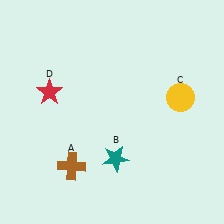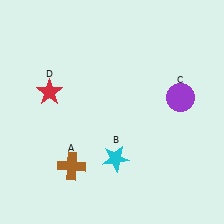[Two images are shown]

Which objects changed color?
B changed from teal to cyan. C changed from yellow to purple.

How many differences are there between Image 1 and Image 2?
There are 2 differences between the two images.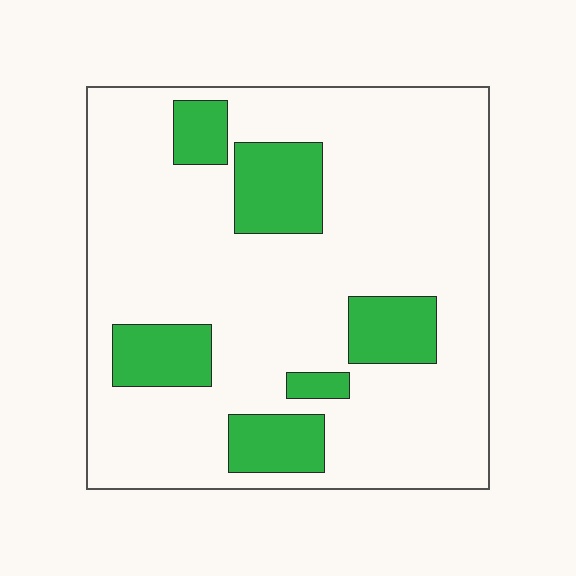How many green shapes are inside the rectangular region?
6.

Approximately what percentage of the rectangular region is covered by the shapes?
Approximately 20%.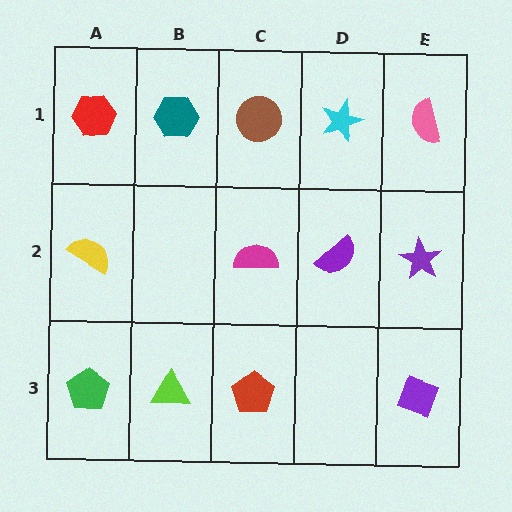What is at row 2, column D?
A purple semicircle.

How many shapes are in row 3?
4 shapes.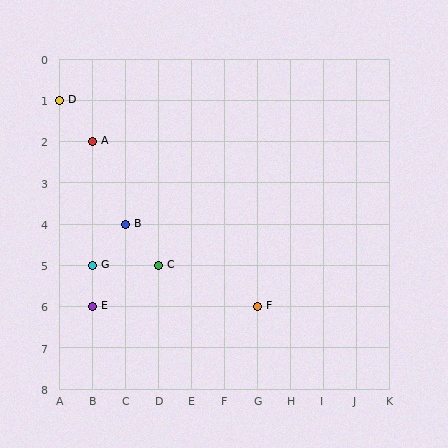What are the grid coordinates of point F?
Point F is at grid coordinates (G, 6).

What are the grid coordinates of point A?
Point A is at grid coordinates (B, 2).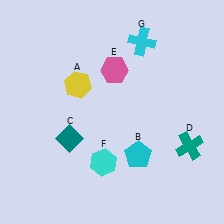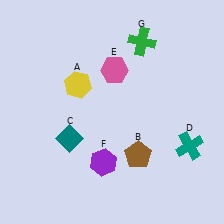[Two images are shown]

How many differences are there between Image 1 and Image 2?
There are 3 differences between the two images.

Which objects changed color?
B changed from cyan to brown. F changed from cyan to purple. G changed from cyan to green.